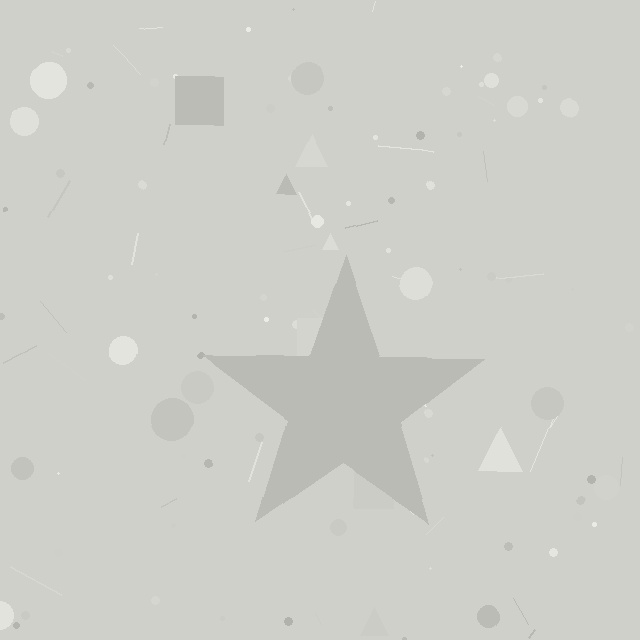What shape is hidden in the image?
A star is hidden in the image.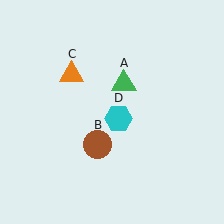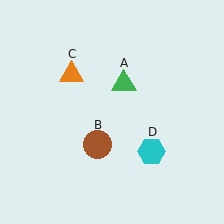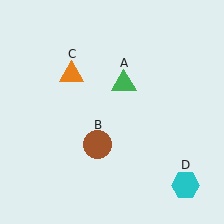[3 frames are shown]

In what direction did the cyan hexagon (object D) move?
The cyan hexagon (object D) moved down and to the right.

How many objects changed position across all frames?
1 object changed position: cyan hexagon (object D).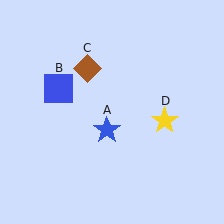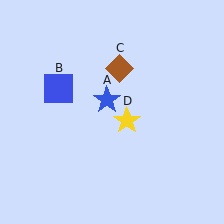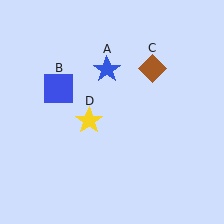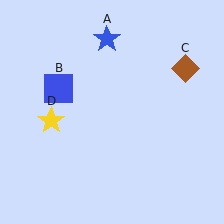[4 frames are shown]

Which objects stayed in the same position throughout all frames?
Blue square (object B) remained stationary.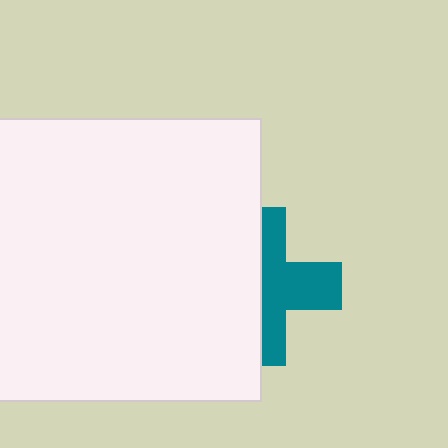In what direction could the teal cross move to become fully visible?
The teal cross could move right. That would shift it out from behind the white rectangle entirely.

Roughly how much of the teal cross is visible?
About half of it is visible (roughly 50%).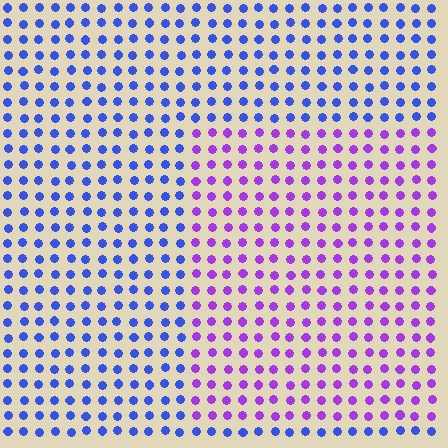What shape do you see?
I see a rectangle.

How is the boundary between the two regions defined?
The boundary is defined purely by a slight shift in hue (about 48 degrees). Spacing, size, and orientation are identical on both sides.